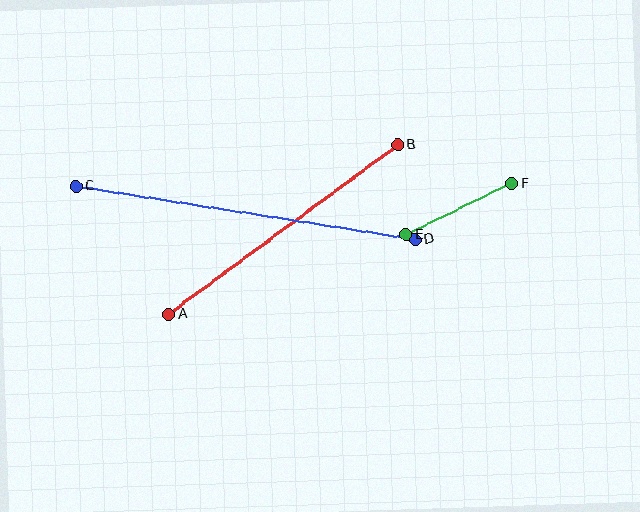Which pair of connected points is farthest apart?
Points C and D are farthest apart.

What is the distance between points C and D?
The distance is approximately 343 pixels.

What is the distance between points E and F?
The distance is approximately 117 pixels.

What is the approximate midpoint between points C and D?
The midpoint is at approximately (245, 213) pixels.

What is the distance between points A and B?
The distance is approximately 285 pixels.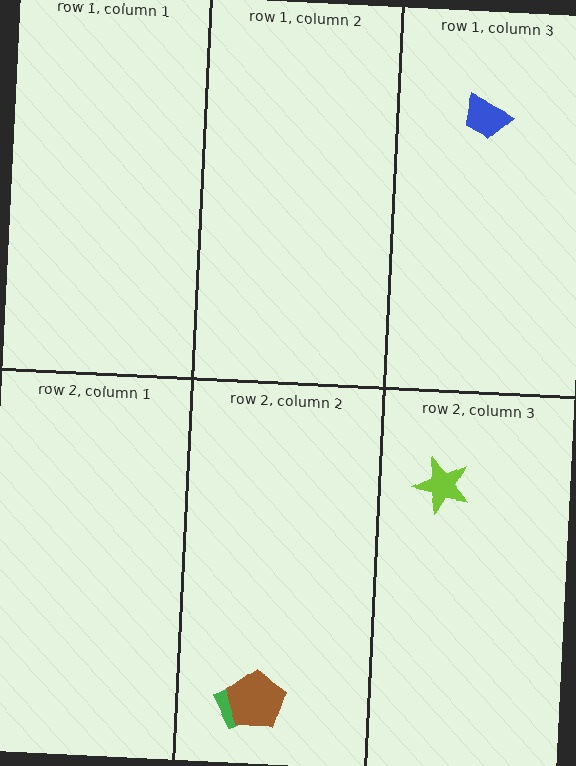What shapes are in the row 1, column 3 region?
The blue trapezoid.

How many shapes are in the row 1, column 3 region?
1.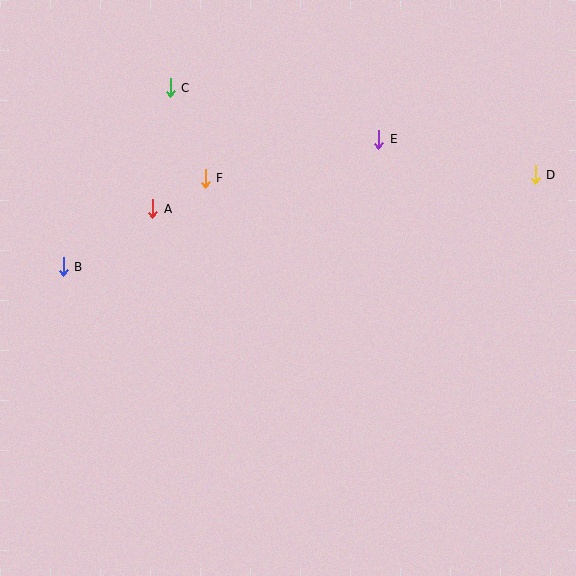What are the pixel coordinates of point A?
Point A is at (153, 209).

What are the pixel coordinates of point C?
Point C is at (170, 88).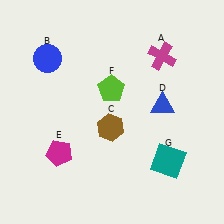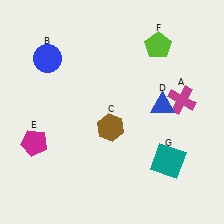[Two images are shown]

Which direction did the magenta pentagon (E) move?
The magenta pentagon (E) moved left.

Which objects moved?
The objects that moved are: the magenta cross (A), the magenta pentagon (E), the lime pentagon (F).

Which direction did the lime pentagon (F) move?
The lime pentagon (F) moved right.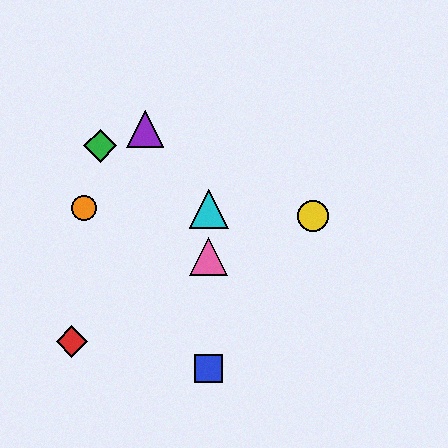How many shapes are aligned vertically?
3 shapes (the blue square, the cyan triangle, the pink triangle) are aligned vertically.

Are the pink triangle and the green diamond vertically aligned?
No, the pink triangle is at x≈209 and the green diamond is at x≈100.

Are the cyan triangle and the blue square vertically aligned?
Yes, both are at x≈209.